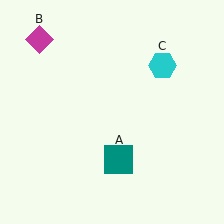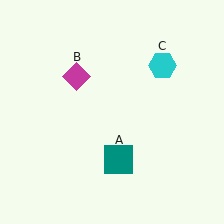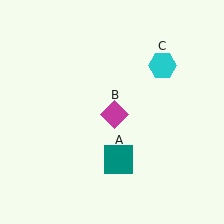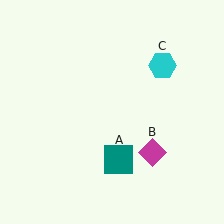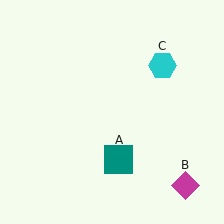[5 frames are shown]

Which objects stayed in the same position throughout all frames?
Teal square (object A) and cyan hexagon (object C) remained stationary.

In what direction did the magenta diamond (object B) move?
The magenta diamond (object B) moved down and to the right.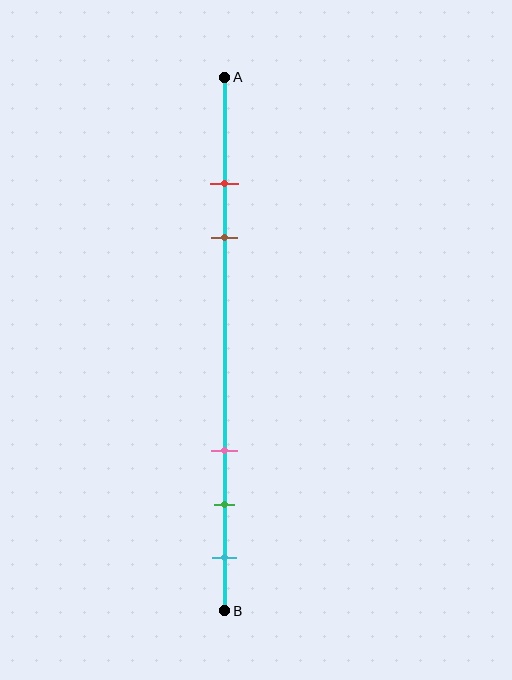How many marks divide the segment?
There are 5 marks dividing the segment.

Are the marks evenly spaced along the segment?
No, the marks are not evenly spaced.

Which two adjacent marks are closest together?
The red and brown marks are the closest adjacent pair.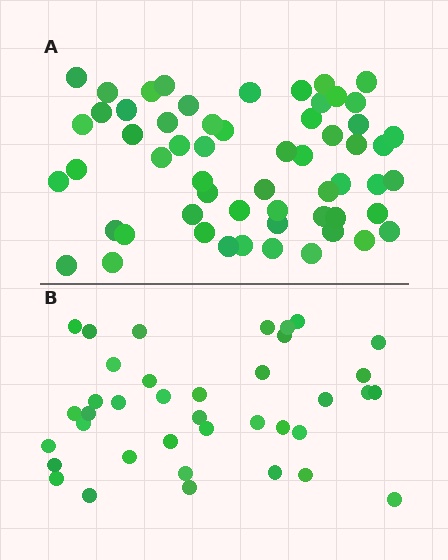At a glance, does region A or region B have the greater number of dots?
Region A (the top region) has more dots.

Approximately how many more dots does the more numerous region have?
Region A has approximately 20 more dots than region B.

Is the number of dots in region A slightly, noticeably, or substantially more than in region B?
Region A has substantially more. The ratio is roughly 1.5 to 1.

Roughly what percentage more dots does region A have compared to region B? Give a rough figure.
About 55% more.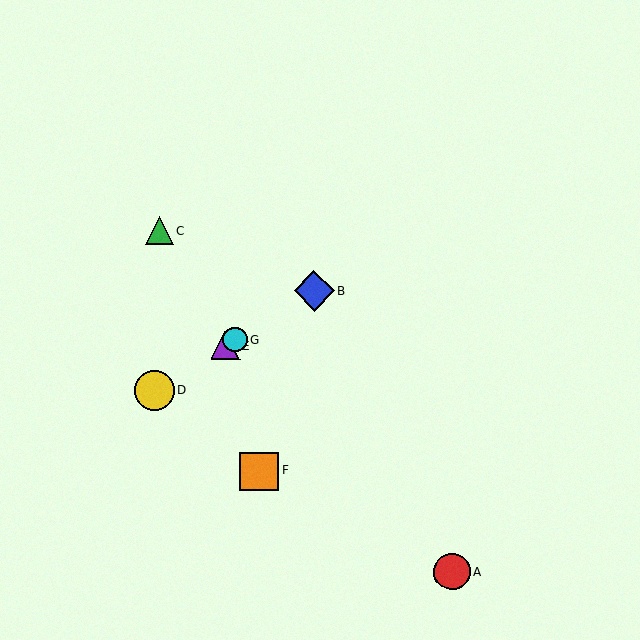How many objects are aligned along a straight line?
4 objects (B, D, E, G) are aligned along a straight line.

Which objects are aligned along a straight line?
Objects B, D, E, G are aligned along a straight line.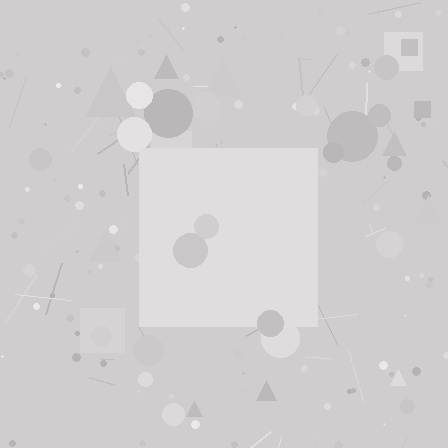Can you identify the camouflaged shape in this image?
The camouflaged shape is a square.